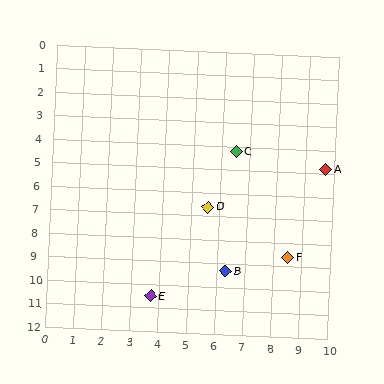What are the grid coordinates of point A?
Point A is at approximately (9.7, 4.8).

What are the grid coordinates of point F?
Point F is at approximately (8.5, 8.6).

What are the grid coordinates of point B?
Point B is at approximately (6.3, 9.3).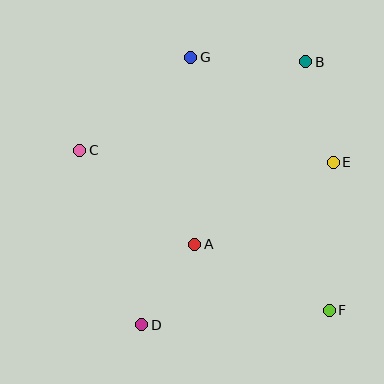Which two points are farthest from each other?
Points B and D are farthest from each other.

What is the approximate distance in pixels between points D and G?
The distance between D and G is approximately 272 pixels.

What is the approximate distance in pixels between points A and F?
The distance between A and F is approximately 150 pixels.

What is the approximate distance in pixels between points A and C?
The distance between A and C is approximately 149 pixels.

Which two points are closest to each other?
Points A and D are closest to each other.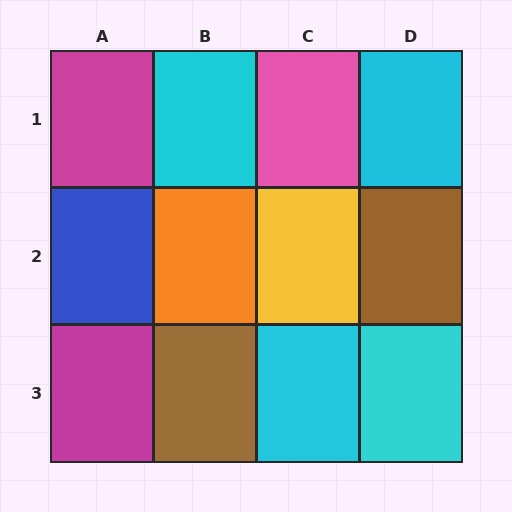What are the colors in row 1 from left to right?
Magenta, cyan, pink, cyan.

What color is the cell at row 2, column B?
Orange.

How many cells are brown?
2 cells are brown.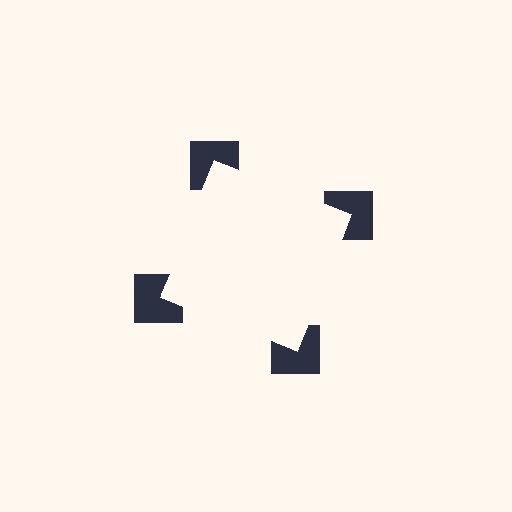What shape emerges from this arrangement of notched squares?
An illusory square — its edges are inferred from the aligned wedge cuts in the notched squares, not physically drawn.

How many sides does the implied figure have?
4 sides.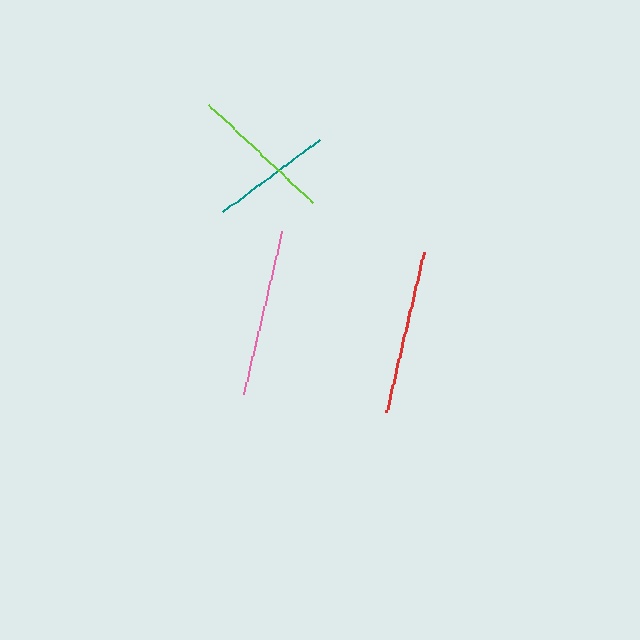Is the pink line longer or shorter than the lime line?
The pink line is longer than the lime line.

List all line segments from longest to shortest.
From longest to shortest: pink, red, lime, teal.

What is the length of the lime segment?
The lime segment is approximately 142 pixels long.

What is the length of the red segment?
The red segment is approximately 164 pixels long.